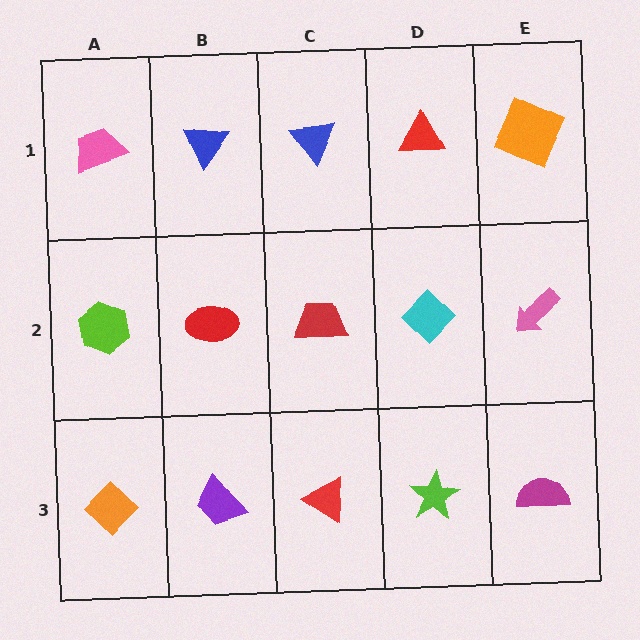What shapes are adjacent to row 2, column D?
A red triangle (row 1, column D), a lime star (row 3, column D), a red trapezoid (row 2, column C), a pink arrow (row 2, column E).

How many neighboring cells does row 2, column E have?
3.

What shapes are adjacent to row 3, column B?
A red ellipse (row 2, column B), an orange diamond (row 3, column A), a red triangle (row 3, column C).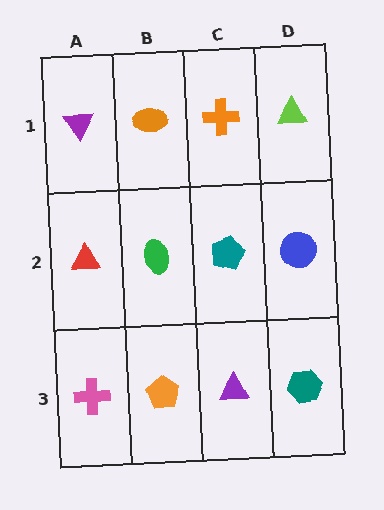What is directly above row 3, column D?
A blue circle.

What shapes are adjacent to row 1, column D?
A blue circle (row 2, column D), an orange cross (row 1, column C).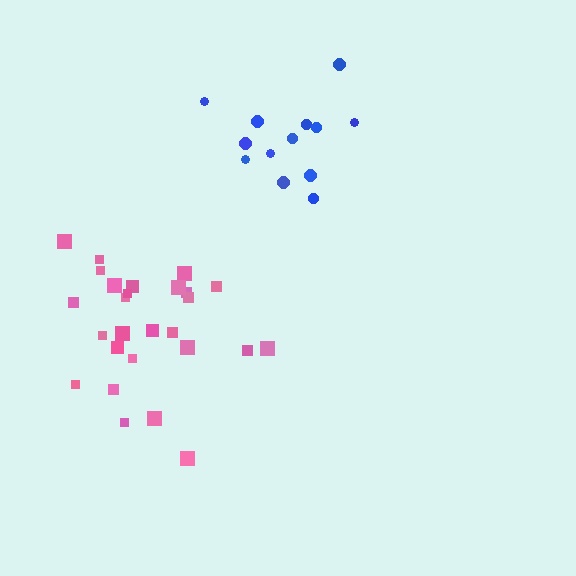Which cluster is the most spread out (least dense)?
Blue.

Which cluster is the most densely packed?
Pink.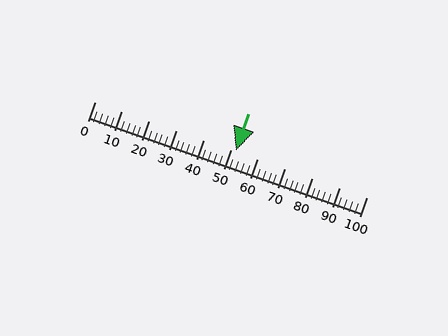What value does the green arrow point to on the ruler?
The green arrow points to approximately 52.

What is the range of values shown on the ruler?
The ruler shows values from 0 to 100.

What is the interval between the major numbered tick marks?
The major tick marks are spaced 10 units apart.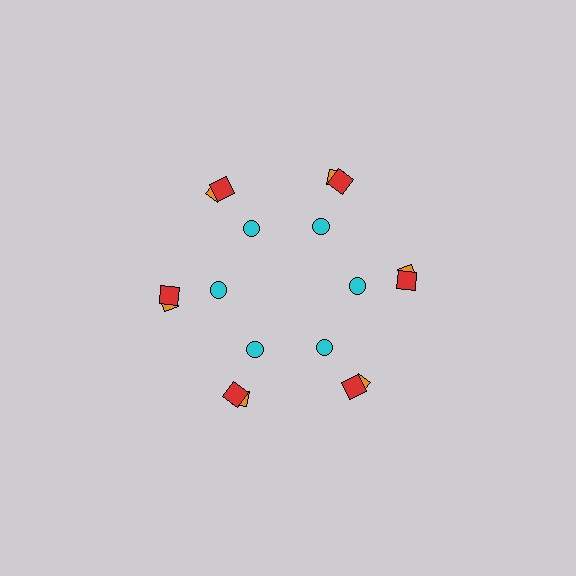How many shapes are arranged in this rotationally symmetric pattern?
There are 18 shapes, arranged in 6 groups of 3.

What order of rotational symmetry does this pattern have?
This pattern has 6-fold rotational symmetry.